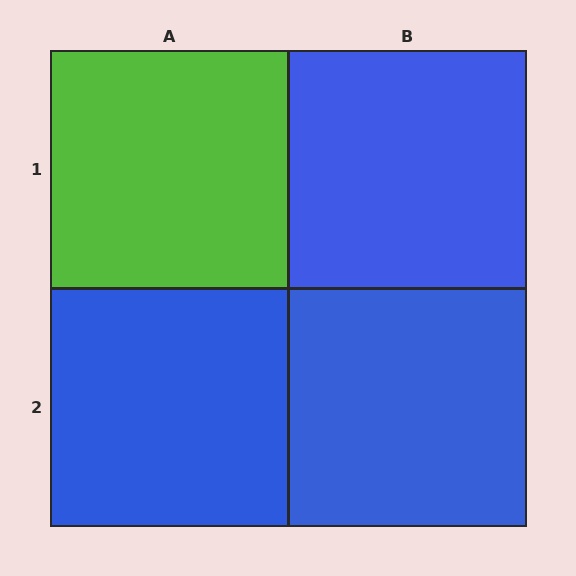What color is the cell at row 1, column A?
Lime.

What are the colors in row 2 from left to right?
Blue, blue.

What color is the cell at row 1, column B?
Blue.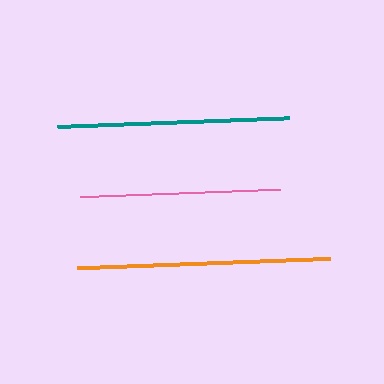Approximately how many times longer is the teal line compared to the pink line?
The teal line is approximately 1.2 times the length of the pink line.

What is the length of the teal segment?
The teal segment is approximately 232 pixels long.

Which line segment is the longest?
The orange line is the longest at approximately 252 pixels.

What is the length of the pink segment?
The pink segment is approximately 201 pixels long.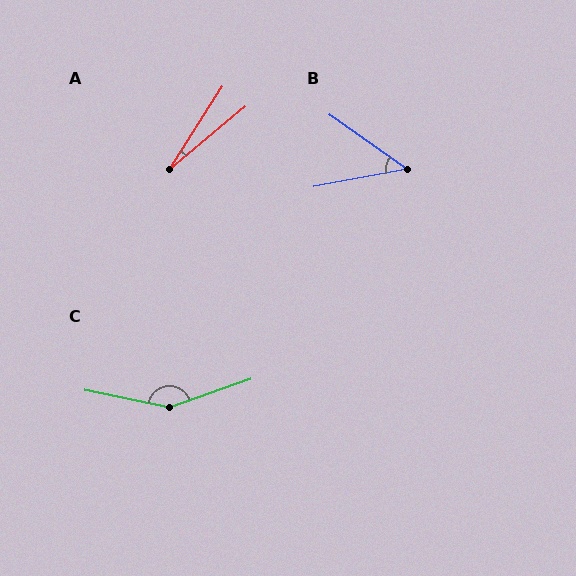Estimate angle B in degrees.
Approximately 46 degrees.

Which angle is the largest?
C, at approximately 149 degrees.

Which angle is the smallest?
A, at approximately 17 degrees.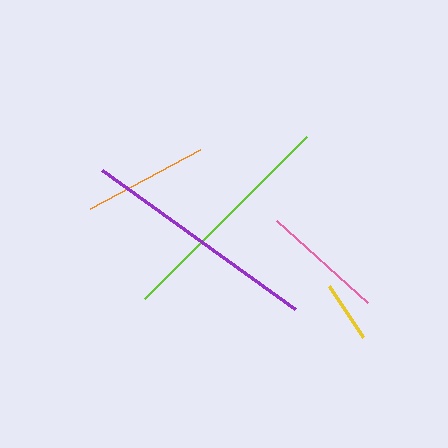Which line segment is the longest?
The purple line is the longest at approximately 239 pixels.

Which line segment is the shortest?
The yellow line is the shortest at approximately 62 pixels.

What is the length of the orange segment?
The orange segment is approximately 125 pixels long.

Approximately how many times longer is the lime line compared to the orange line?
The lime line is approximately 1.8 times the length of the orange line.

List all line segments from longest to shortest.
From longest to shortest: purple, lime, orange, pink, yellow.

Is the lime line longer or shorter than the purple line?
The purple line is longer than the lime line.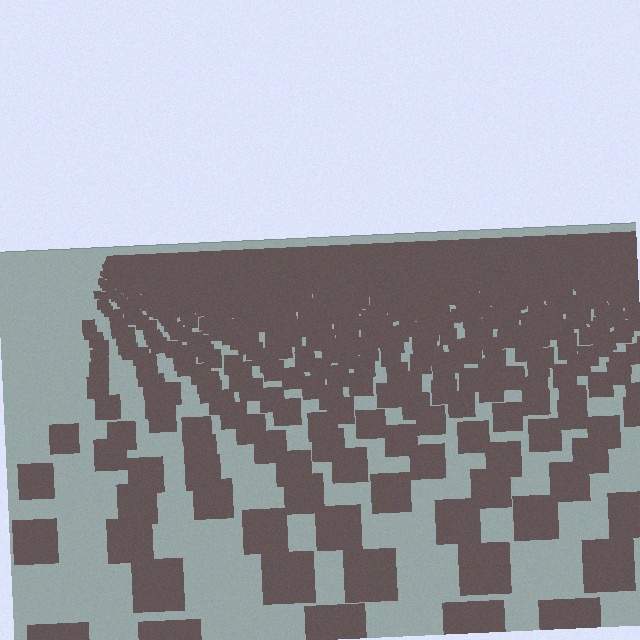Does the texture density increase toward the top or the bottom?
Density increases toward the top.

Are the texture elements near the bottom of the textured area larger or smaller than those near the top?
Larger. Near the bottom, elements are closer to the viewer and appear at a bigger on-screen size.